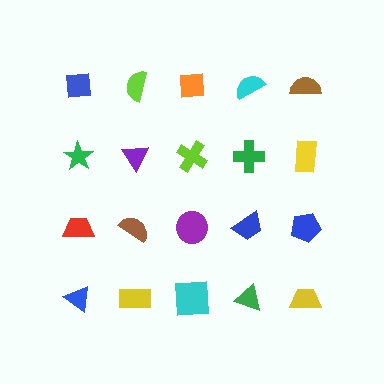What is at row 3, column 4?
A blue trapezoid.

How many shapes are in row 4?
5 shapes.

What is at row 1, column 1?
A blue square.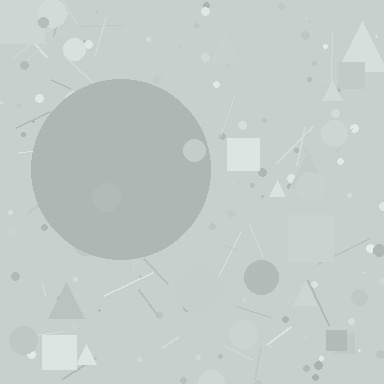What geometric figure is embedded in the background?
A circle is embedded in the background.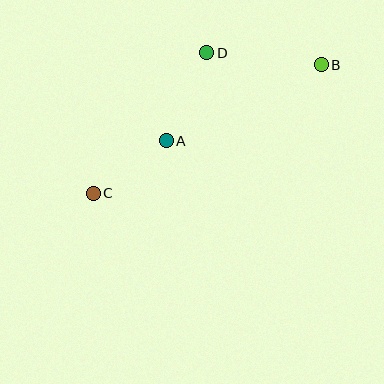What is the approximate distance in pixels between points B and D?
The distance between B and D is approximately 115 pixels.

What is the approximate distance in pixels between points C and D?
The distance between C and D is approximately 181 pixels.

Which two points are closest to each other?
Points A and C are closest to each other.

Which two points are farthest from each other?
Points B and C are farthest from each other.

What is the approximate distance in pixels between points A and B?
The distance between A and B is approximately 172 pixels.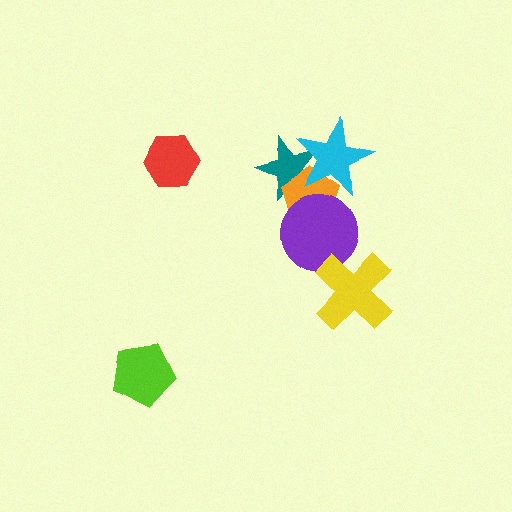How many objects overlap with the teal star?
2 objects overlap with the teal star.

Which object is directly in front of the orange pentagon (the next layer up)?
The purple circle is directly in front of the orange pentagon.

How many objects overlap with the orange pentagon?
3 objects overlap with the orange pentagon.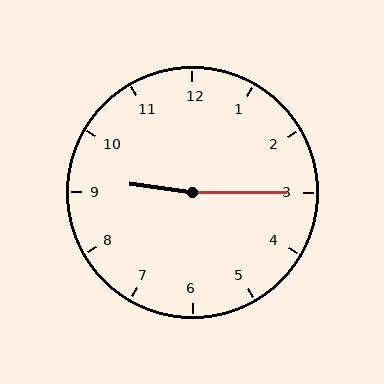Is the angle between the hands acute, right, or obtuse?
It is obtuse.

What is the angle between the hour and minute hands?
Approximately 172 degrees.